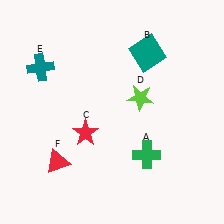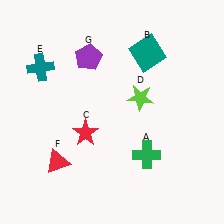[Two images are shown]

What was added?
A purple pentagon (G) was added in Image 2.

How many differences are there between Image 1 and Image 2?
There is 1 difference between the two images.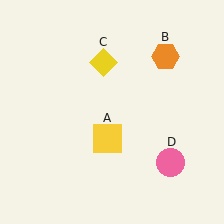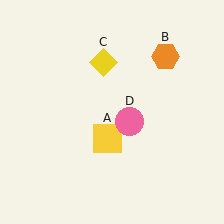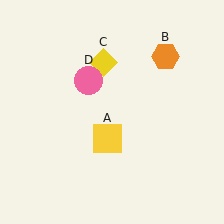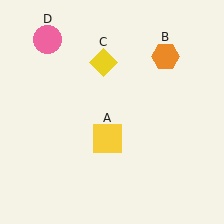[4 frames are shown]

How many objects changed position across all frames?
1 object changed position: pink circle (object D).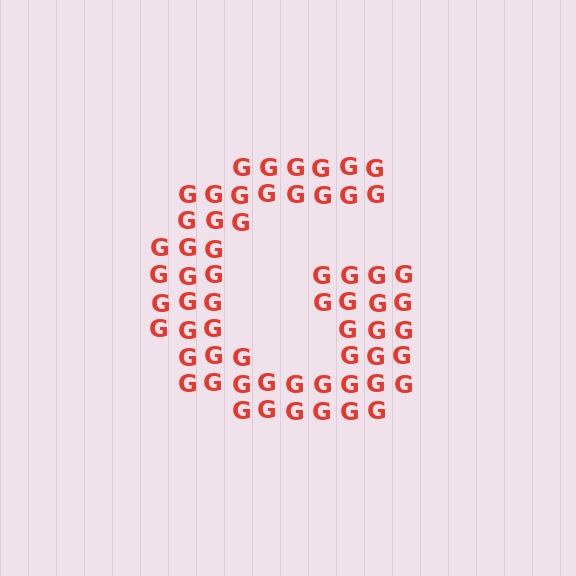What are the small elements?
The small elements are letter G's.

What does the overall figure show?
The overall figure shows the letter G.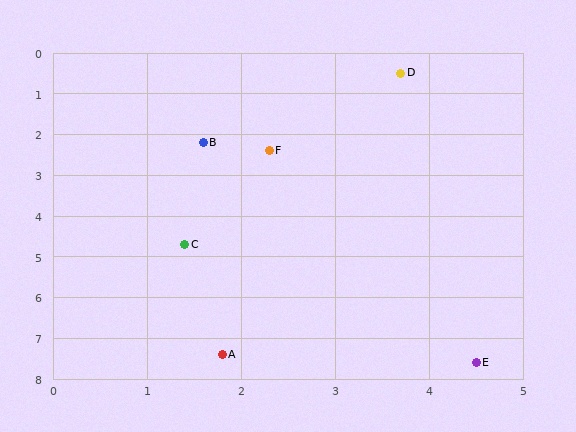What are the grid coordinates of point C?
Point C is at approximately (1.4, 4.7).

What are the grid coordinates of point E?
Point E is at approximately (4.5, 7.6).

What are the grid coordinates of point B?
Point B is at approximately (1.6, 2.2).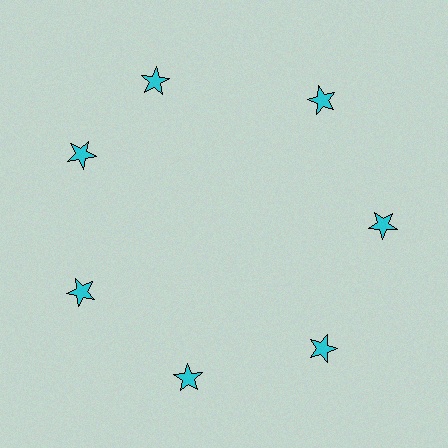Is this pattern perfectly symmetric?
No. The 7 cyan stars are arranged in a ring, but one element near the 12 o'clock position is rotated out of alignment along the ring, breaking the 7-fold rotational symmetry.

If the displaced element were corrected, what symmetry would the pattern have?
It would have 7-fold rotational symmetry — the pattern would map onto itself every 51 degrees.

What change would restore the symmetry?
The symmetry would be restored by rotating it back into even spacing with its neighbors so that all 7 stars sit at equal angles and equal distance from the center.